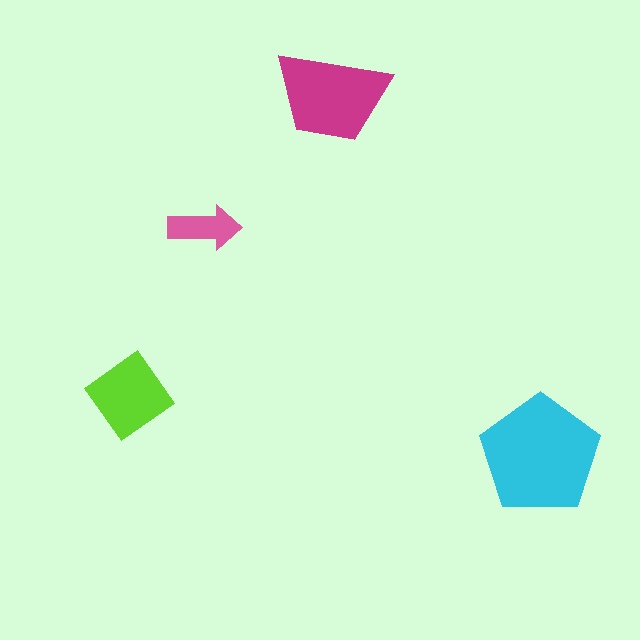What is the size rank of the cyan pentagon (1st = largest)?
1st.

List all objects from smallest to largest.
The pink arrow, the lime diamond, the magenta trapezoid, the cyan pentagon.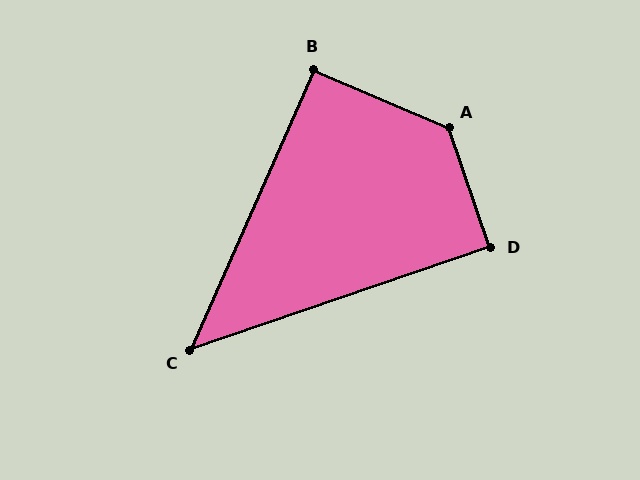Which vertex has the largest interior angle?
A, at approximately 133 degrees.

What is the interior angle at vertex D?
Approximately 90 degrees (approximately right).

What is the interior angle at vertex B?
Approximately 90 degrees (approximately right).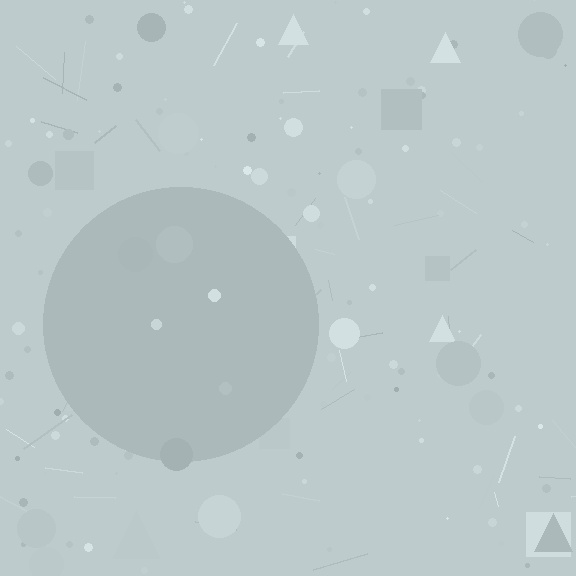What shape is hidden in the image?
A circle is hidden in the image.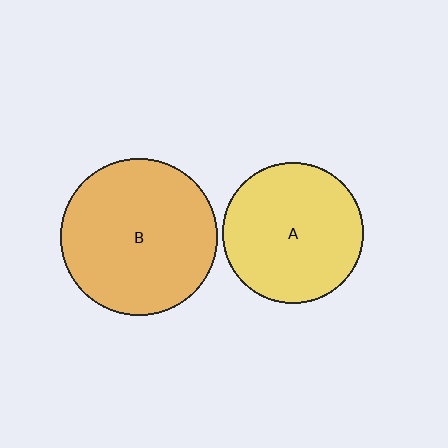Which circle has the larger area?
Circle B (orange).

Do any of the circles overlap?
No, none of the circles overlap.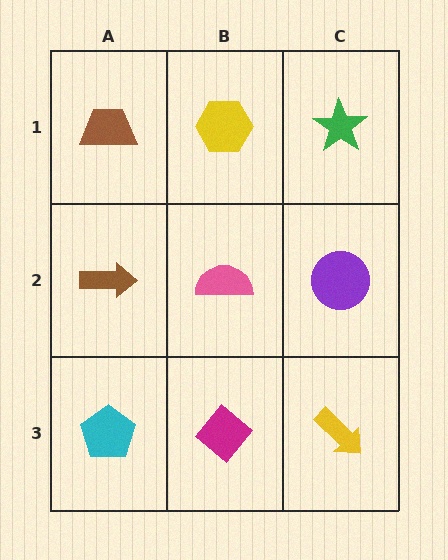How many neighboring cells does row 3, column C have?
2.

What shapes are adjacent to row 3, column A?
A brown arrow (row 2, column A), a magenta diamond (row 3, column B).